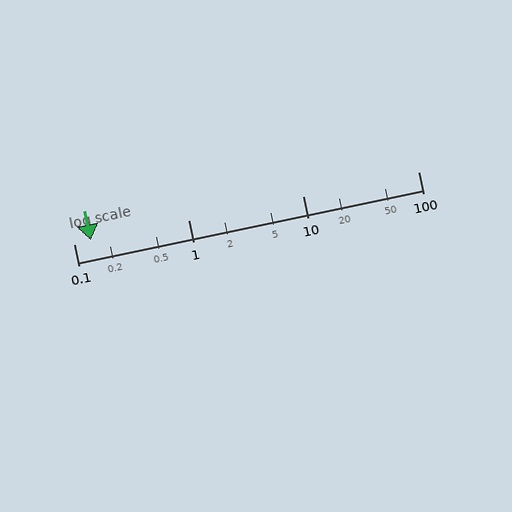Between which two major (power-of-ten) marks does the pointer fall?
The pointer is between 0.1 and 1.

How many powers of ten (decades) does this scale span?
The scale spans 3 decades, from 0.1 to 100.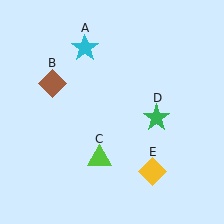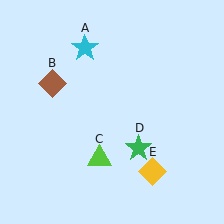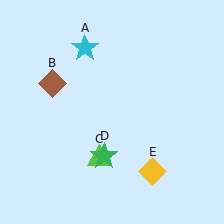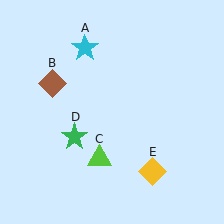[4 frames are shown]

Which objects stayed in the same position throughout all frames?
Cyan star (object A) and brown diamond (object B) and lime triangle (object C) and yellow diamond (object E) remained stationary.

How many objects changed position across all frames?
1 object changed position: green star (object D).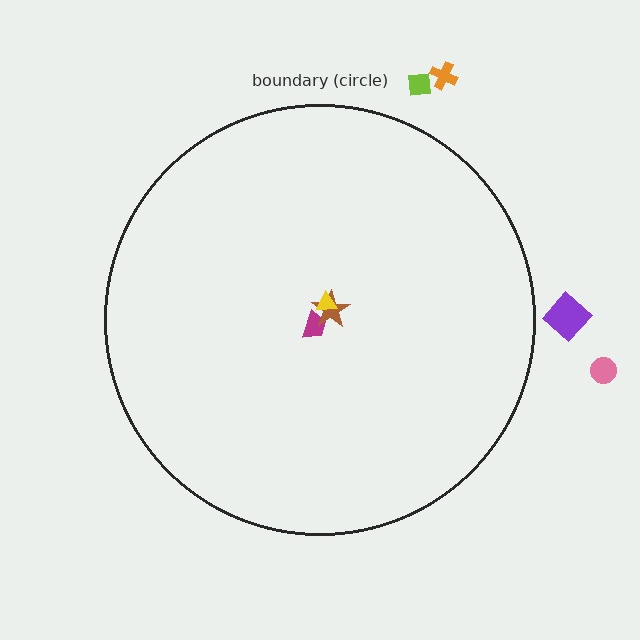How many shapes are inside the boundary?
3 inside, 4 outside.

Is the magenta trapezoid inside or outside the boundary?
Inside.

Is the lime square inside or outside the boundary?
Outside.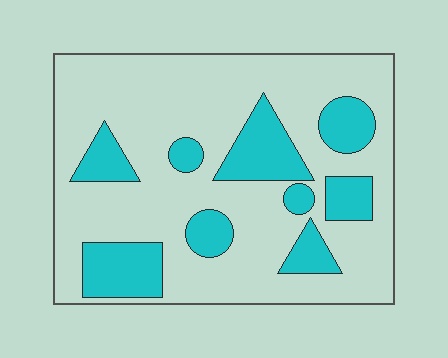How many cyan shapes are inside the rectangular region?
9.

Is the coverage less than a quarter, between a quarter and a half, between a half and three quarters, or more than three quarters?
Between a quarter and a half.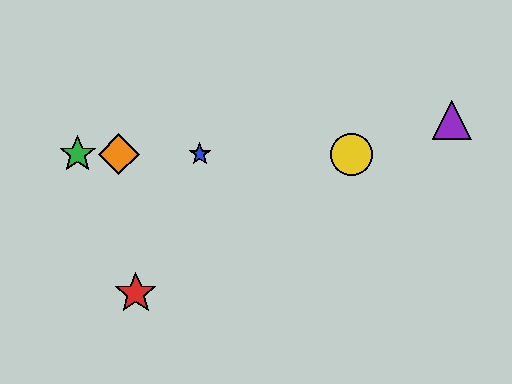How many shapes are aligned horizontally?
4 shapes (the blue star, the green star, the yellow circle, the orange diamond) are aligned horizontally.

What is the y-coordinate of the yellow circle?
The yellow circle is at y≈154.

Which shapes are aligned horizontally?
The blue star, the green star, the yellow circle, the orange diamond are aligned horizontally.